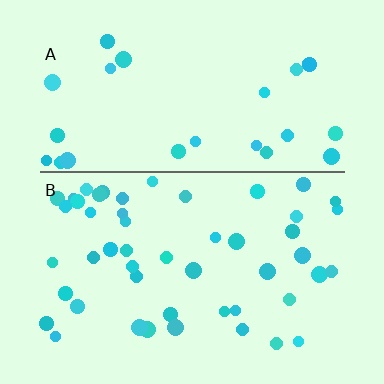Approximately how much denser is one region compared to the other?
Approximately 1.9× — region B over region A.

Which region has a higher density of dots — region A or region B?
B (the bottom).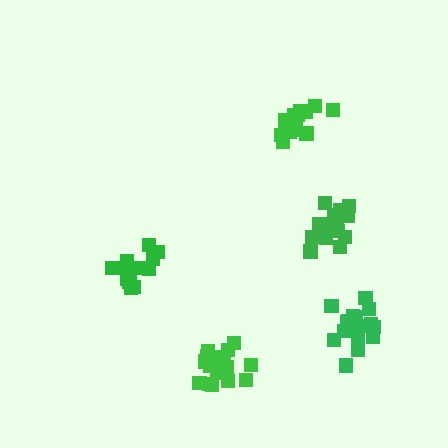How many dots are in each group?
Group 1: 19 dots, Group 2: 15 dots, Group 3: 16 dots, Group 4: 15 dots, Group 5: 18 dots (83 total).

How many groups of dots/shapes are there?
There are 5 groups.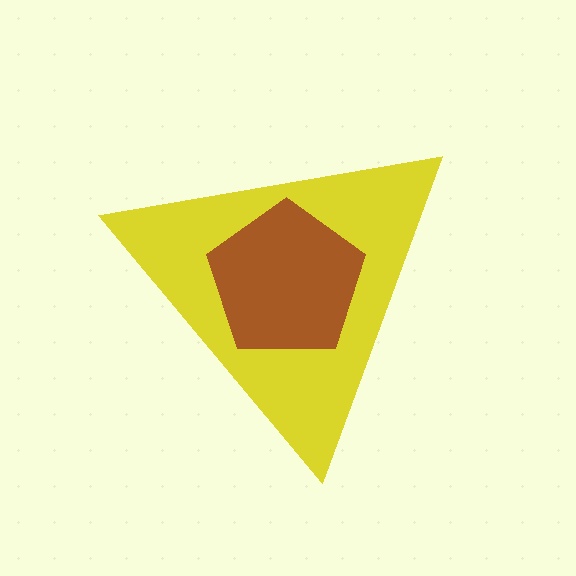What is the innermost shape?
The brown pentagon.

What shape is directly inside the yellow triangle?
The brown pentagon.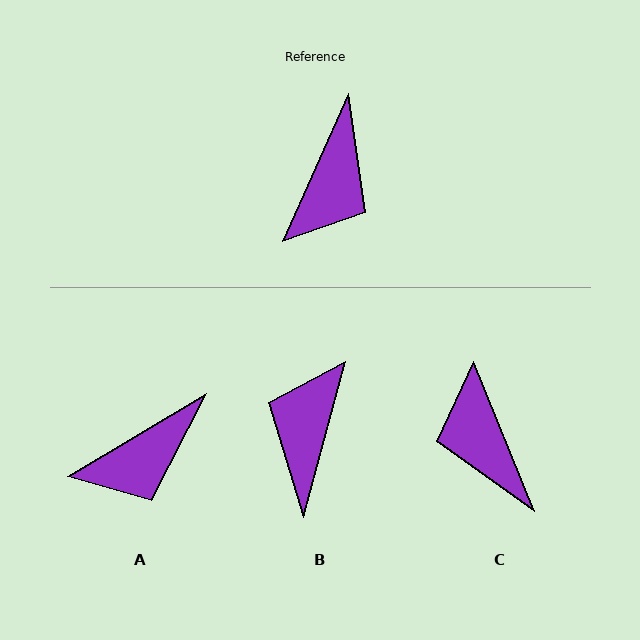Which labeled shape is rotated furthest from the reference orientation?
B, about 171 degrees away.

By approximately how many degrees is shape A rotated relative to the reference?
Approximately 35 degrees clockwise.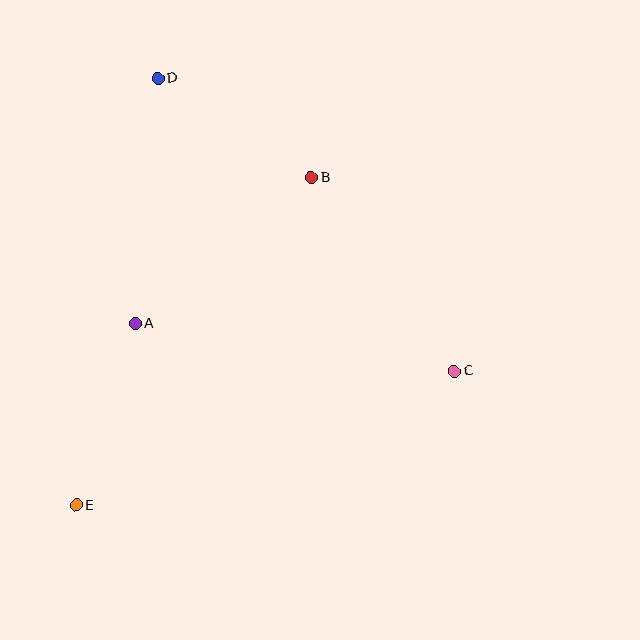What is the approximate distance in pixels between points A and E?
The distance between A and E is approximately 191 pixels.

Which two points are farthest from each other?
Points D and E are farthest from each other.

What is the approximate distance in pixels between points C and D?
The distance between C and D is approximately 417 pixels.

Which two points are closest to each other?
Points B and D are closest to each other.